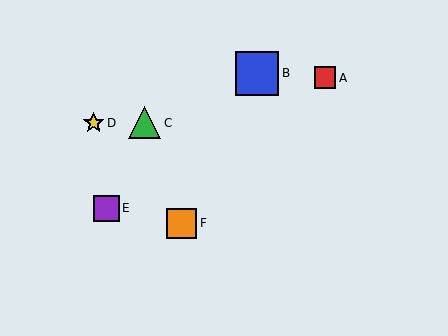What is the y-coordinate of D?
Object D is at y≈123.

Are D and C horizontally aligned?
Yes, both are at y≈123.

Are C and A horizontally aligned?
No, C is at y≈123 and A is at y≈78.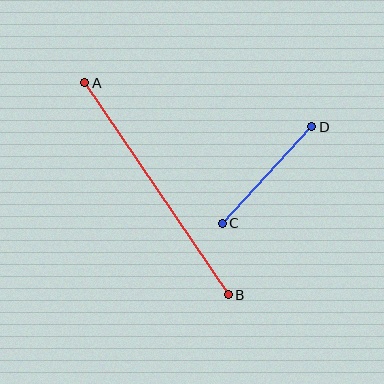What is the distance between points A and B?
The distance is approximately 256 pixels.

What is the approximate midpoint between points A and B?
The midpoint is at approximately (157, 189) pixels.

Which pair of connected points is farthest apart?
Points A and B are farthest apart.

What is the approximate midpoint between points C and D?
The midpoint is at approximately (267, 175) pixels.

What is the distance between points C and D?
The distance is approximately 132 pixels.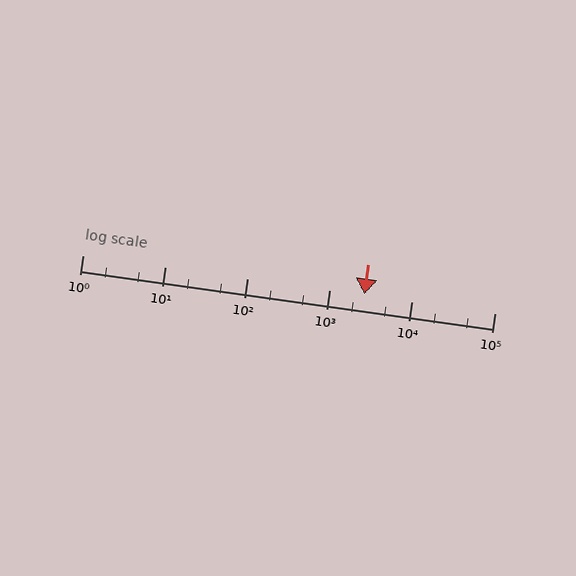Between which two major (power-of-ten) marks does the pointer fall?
The pointer is between 1000 and 10000.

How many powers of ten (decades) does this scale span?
The scale spans 5 decades, from 1 to 100000.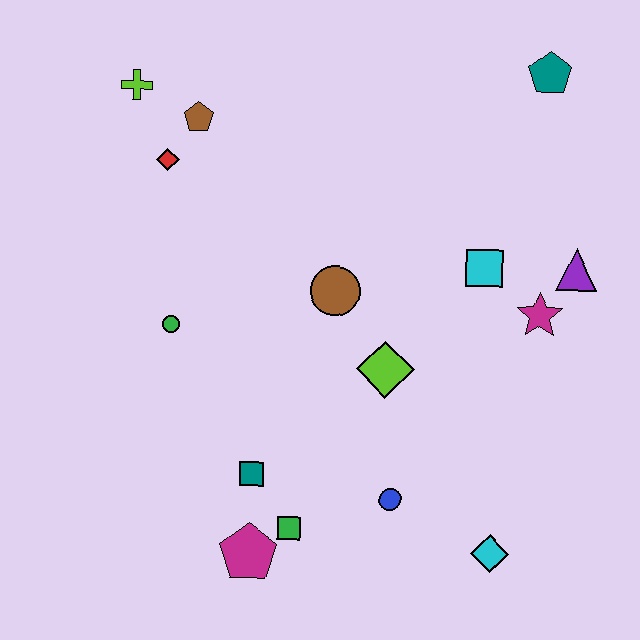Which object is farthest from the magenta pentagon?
The teal pentagon is farthest from the magenta pentagon.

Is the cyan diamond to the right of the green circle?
Yes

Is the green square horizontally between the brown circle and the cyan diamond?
No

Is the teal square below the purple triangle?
Yes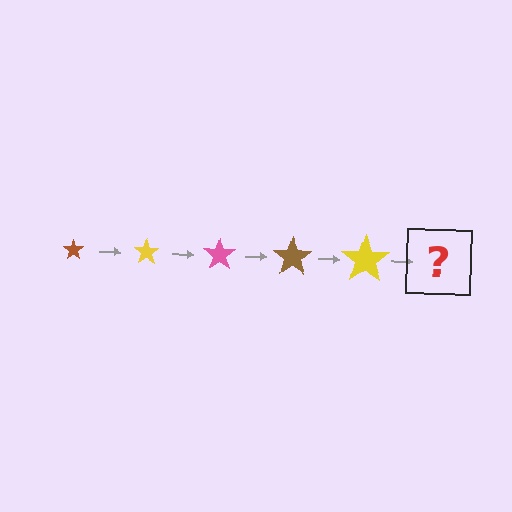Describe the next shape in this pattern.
It should be a pink star, larger than the previous one.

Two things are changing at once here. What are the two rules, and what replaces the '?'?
The two rules are that the star grows larger each step and the color cycles through brown, yellow, and pink. The '?' should be a pink star, larger than the previous one.